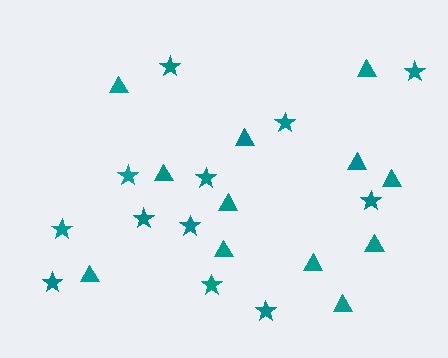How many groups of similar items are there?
There are 2 groups: one group of triangles (12) and one group of stars (12).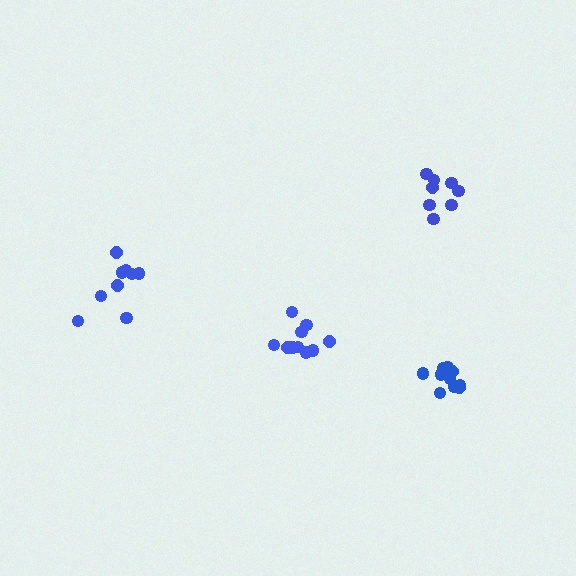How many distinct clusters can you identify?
There are 4 distinct clusters.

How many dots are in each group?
Group 1: 10 dots, Group 2: 8 dots, Group 3: 9 dots, Group 4: 11 dots (38 total).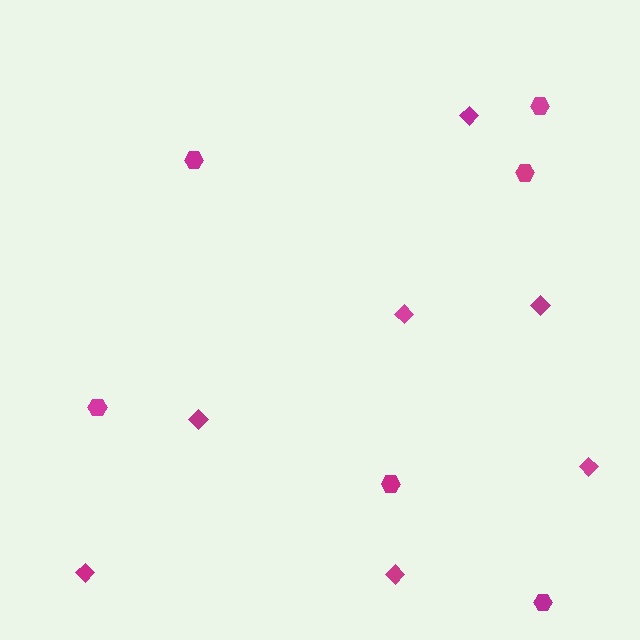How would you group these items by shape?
There are 2 groups: one group of hexagons (6) and one group of diamonds (7).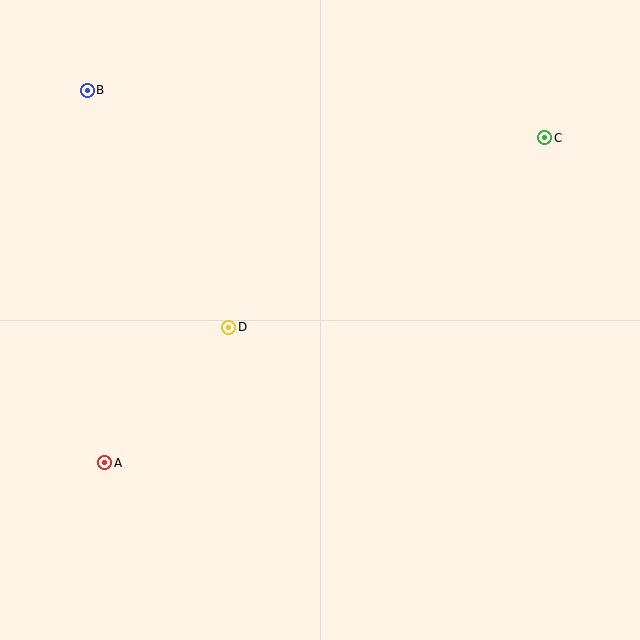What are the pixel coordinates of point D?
Point D is at (229, 327).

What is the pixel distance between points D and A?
The distance between D and A is 184 pixels.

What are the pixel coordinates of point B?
Point B is at (87, 90).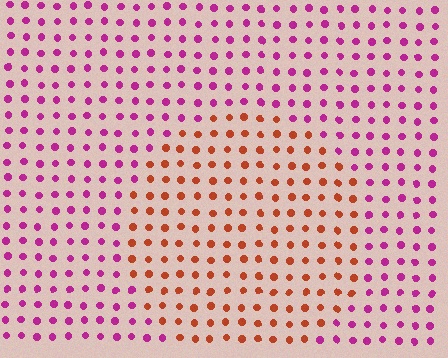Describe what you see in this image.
The image is filled with small magenta elements in a uniform arrangement. A circle-shaped region is visible where the elements are tinted to a slightly different hue, forming a subtle color boundary.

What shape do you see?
I see a circle.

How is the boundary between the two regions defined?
The boundary is defined purely by a slight shift in hue (about 57 degrees). Spacing, size, and orientation are identical on both sides.